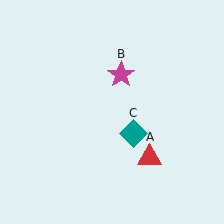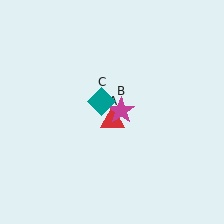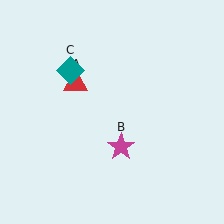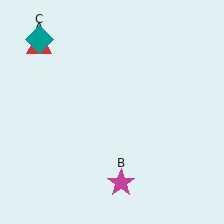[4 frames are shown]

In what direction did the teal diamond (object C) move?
The teal diamond (object C) moved up and to the left.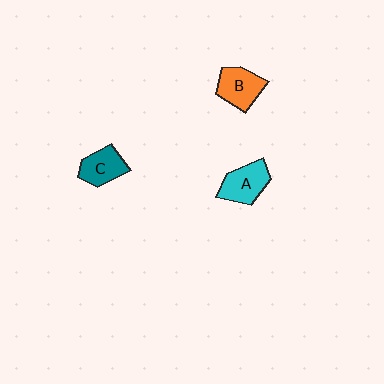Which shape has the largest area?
Shape A (cyan).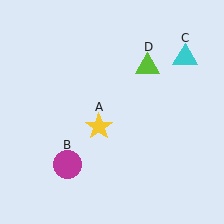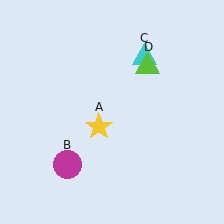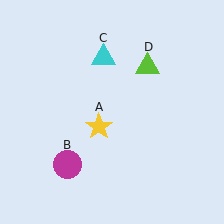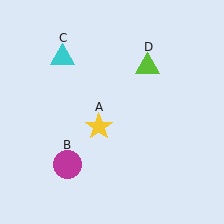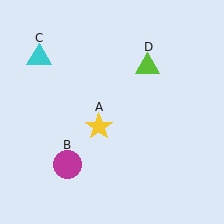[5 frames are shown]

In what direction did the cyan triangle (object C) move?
The cyan triangle (object C) moved left.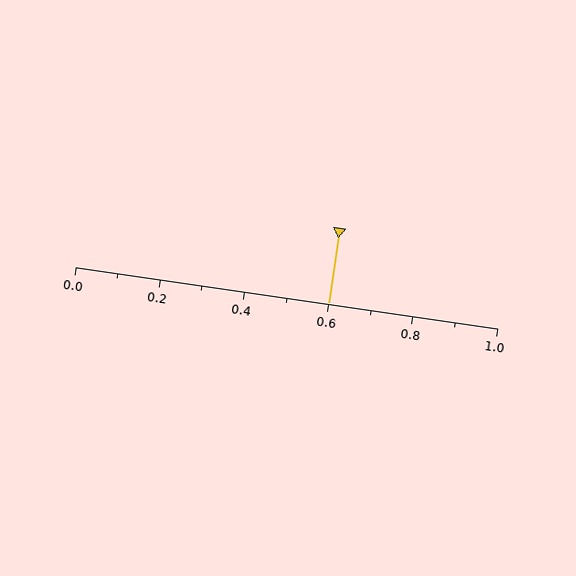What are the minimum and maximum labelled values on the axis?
The axis runs from 0.0 to 1.0.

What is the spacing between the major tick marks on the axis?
The major ticks are spaced 0.2 apart.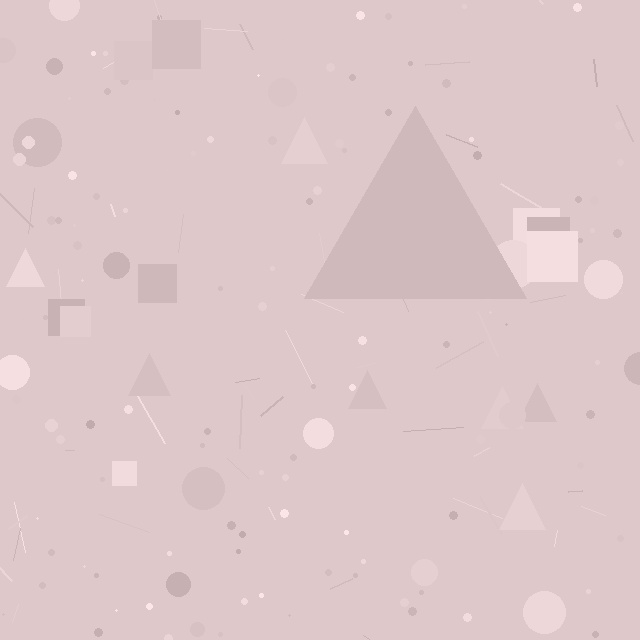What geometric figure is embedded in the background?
A triangle is embedded in the background.